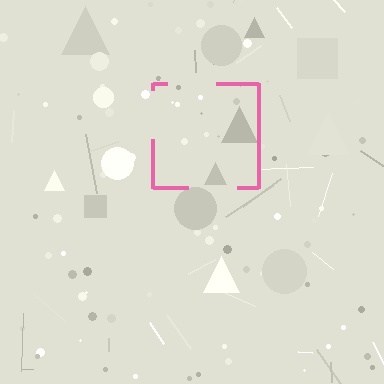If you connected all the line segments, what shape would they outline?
They would outline a square.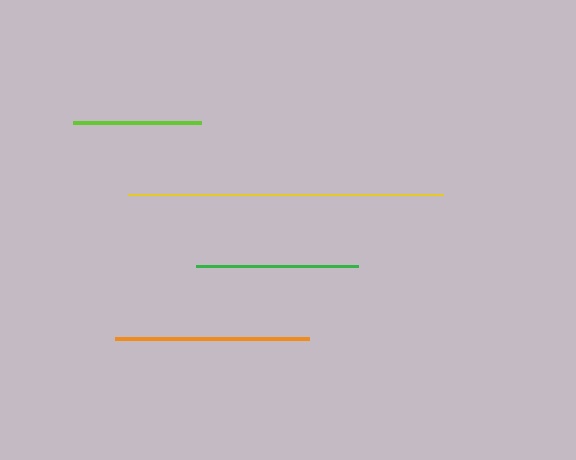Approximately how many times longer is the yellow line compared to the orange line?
The yellow line is approximately 1.6 times the length of the orange line.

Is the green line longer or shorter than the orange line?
The orange line is longer than the green line.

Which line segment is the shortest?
The lime line is the shortest at approximately 129 pixels.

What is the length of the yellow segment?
The yellow segment is approximately 315 pixels long.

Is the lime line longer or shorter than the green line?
The green line is longer than the lime line.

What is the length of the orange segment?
The orange segment is approximately 194 pixels long.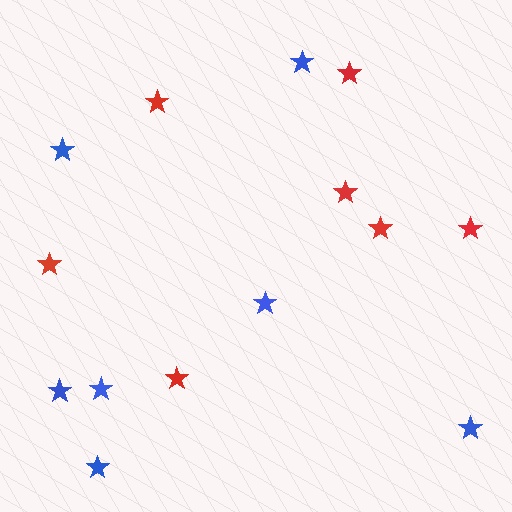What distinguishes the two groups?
There are 2 groups: one group of blue stars (7) and one group of red stars (7).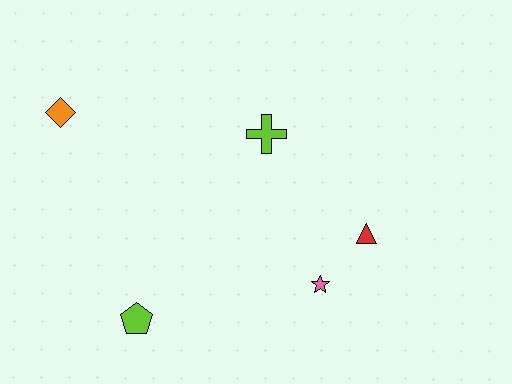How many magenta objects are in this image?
There are no magenta objects.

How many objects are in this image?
There are 5 objects.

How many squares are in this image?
There are no squares.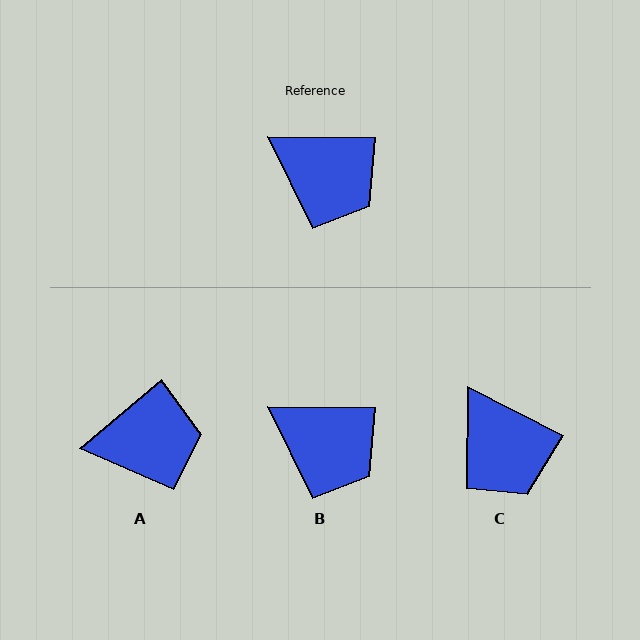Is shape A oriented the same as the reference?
No, it is off by about 41 degrees.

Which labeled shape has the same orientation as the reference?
B.